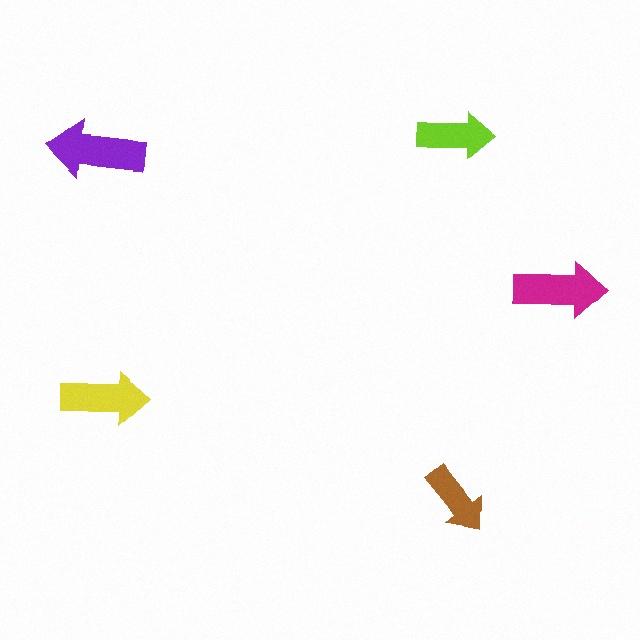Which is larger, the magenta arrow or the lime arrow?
The magenta one.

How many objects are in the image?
There are 5 objects in the image.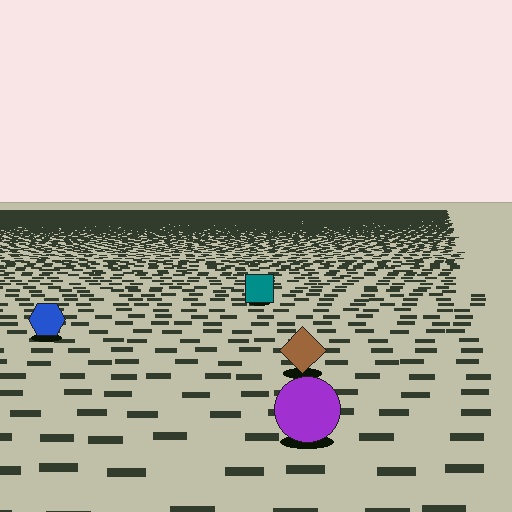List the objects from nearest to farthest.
From nearest to farthest: the purple circle, the brown diamond, the blue hexagon, the teal square.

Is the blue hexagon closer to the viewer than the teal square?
Yes. The blue hexagon is closer — you can tell from the texture gradient: the ground texture is coarser near it.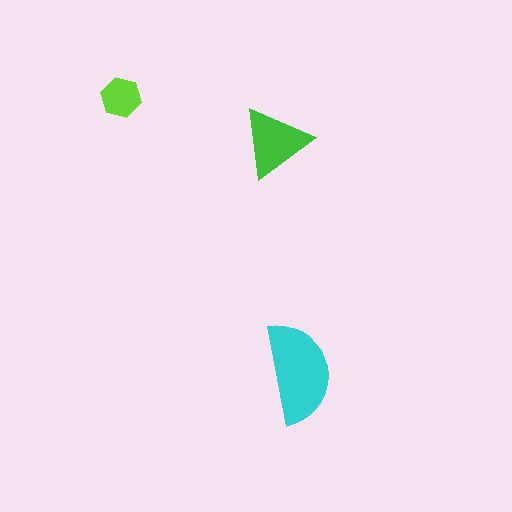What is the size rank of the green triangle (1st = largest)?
2nd.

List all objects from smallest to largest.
The lime hexagon, the green triangle, the cyan semicircle.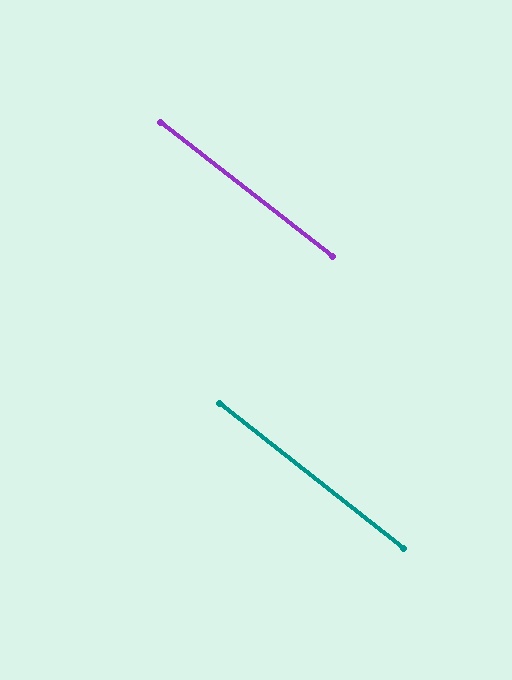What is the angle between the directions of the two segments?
Approximately 1 degree.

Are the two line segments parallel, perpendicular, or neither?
Parallel — their directions differ by only 0.6°.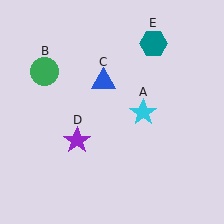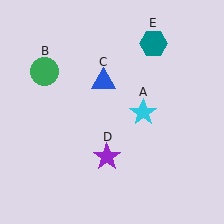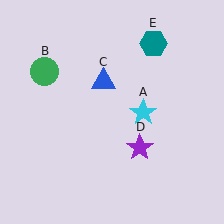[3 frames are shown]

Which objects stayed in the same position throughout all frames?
Cyan star (object A) and green circle (object B) and blue triangle (object C) and teal hexagon (object E) remained stationary.